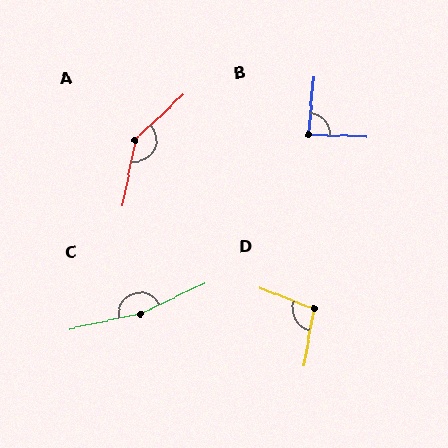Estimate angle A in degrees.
Approximately 143 degrees.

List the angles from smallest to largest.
B (87°), D (101°), A (143°), C (166°).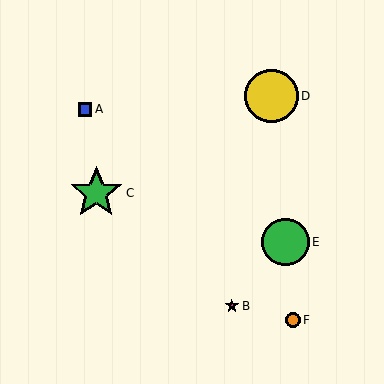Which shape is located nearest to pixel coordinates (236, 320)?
The magenta star (labeled B) at (232, 306) is nearest to that location.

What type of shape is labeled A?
Shape A is a blue square.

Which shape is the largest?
The yellow circle (labeled D) is the largest.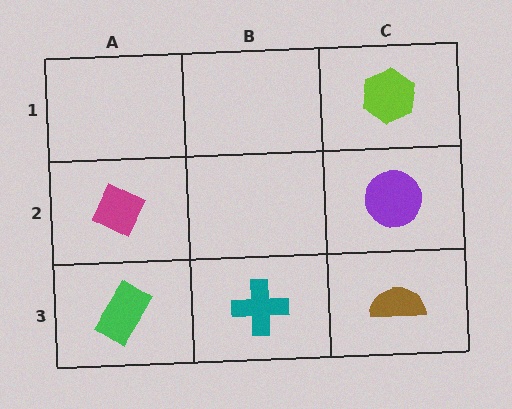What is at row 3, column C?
A brown semicircle.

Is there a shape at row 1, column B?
No, that cell is empty.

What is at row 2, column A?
A magenta diamond.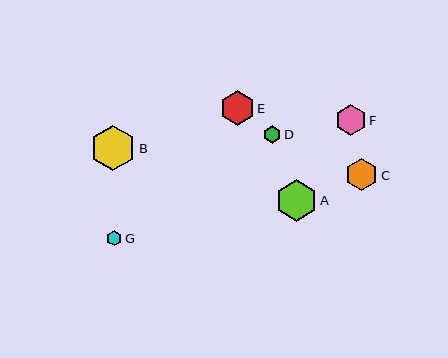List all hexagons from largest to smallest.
From largest to smallest: B, A, E, C, F, D, G.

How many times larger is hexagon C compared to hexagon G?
Hexagon C is approximately 2.1 times the size of hexagon G.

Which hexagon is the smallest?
Hexagon G is the smallest with a size of approximately 15 pixels.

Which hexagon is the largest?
Hexagon B is the largest with a size of approximately 45 pixels.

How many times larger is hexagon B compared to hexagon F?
Hexagon B is approximately 1.4 times the size of hexagon F.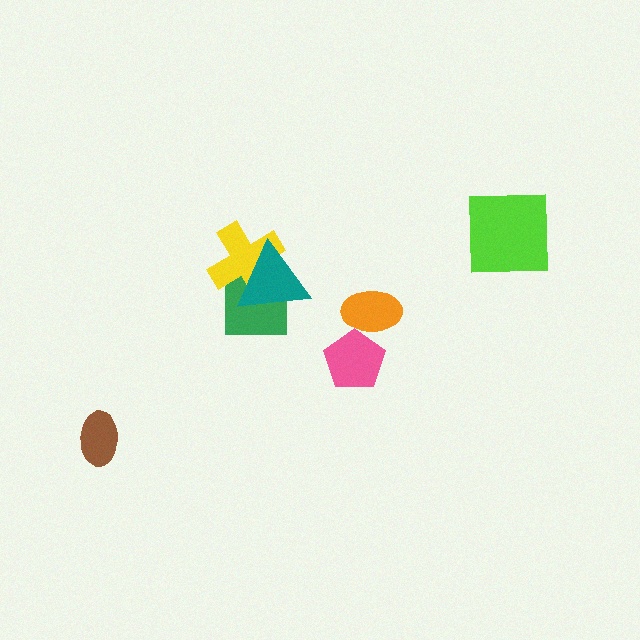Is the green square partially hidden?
Yes, it is partially covered by another shape.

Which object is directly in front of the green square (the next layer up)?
The yellow cross is directly in front of the green square.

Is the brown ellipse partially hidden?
No, no other shape covers it.